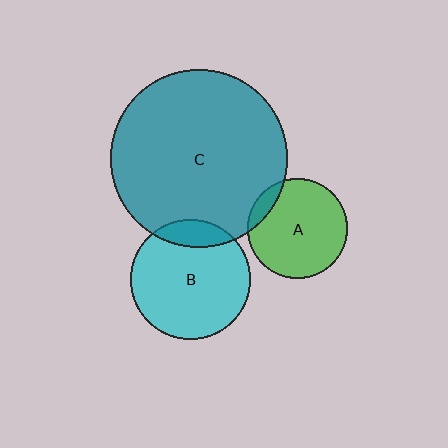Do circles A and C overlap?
Yes.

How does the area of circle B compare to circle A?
Approximately 1.4 times.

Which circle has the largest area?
Circle C (teal).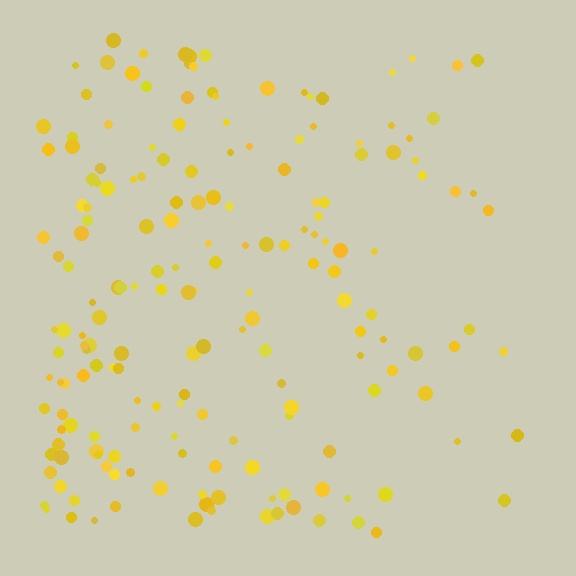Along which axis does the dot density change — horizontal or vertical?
Horizontal.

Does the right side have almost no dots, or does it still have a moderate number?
Still a moderate number, just noticeably fewer than the left.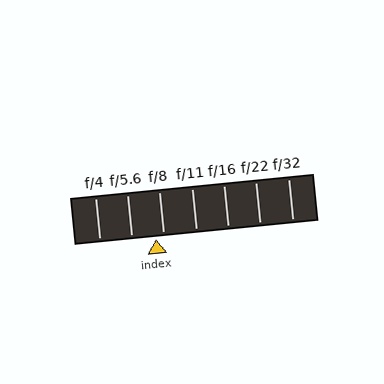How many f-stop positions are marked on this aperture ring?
There are 7 f-stop positions marked.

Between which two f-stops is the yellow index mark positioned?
The index mark is between f/5.6 and f/8.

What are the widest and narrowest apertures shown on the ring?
The widest aperture shown is f/4 and the narrowest is f/32.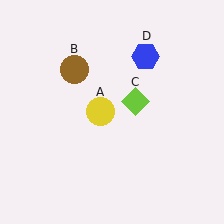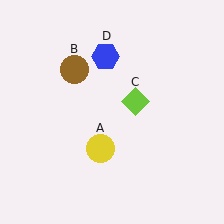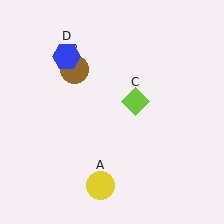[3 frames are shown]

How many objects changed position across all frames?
2 objects changed position: yellow circle (object A), blue hexagon (object D).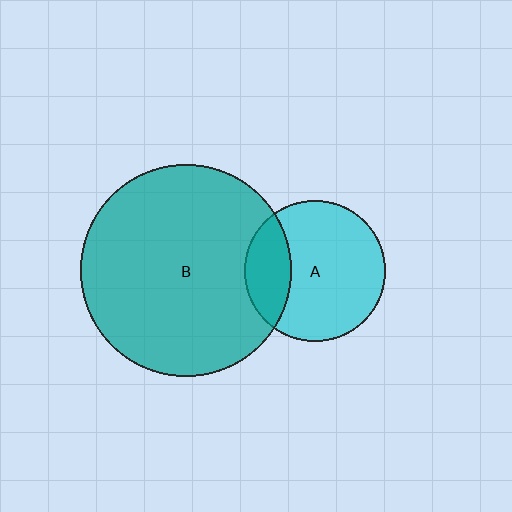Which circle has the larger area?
Circle B (teal).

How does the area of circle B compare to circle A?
Approximately 2.2 times.